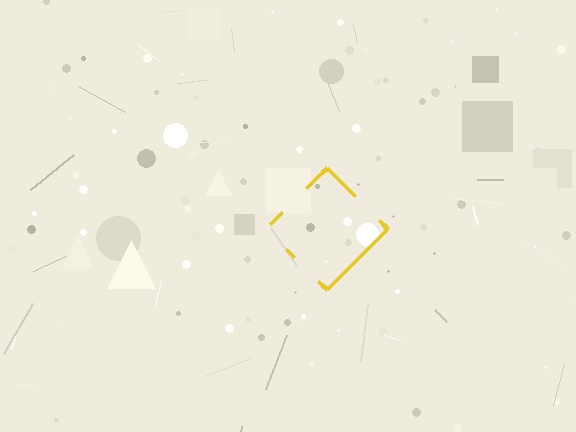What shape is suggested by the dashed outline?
The dashed outline suggests a diamond.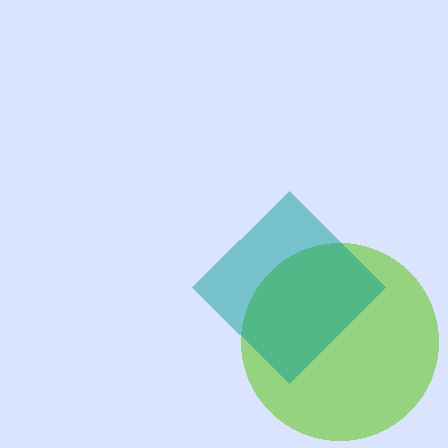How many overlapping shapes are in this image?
There are 2 overlapping shapes in the image.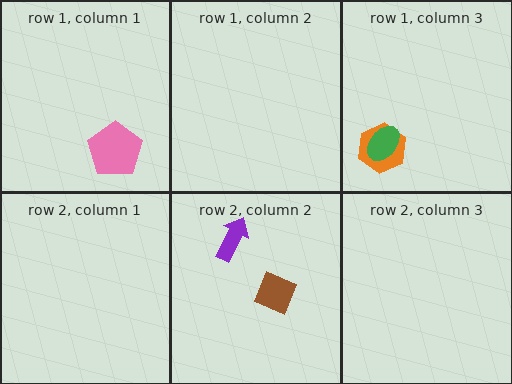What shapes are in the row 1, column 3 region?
The orange hexagon, the green ellipse.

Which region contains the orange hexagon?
The row 1, column 3 region.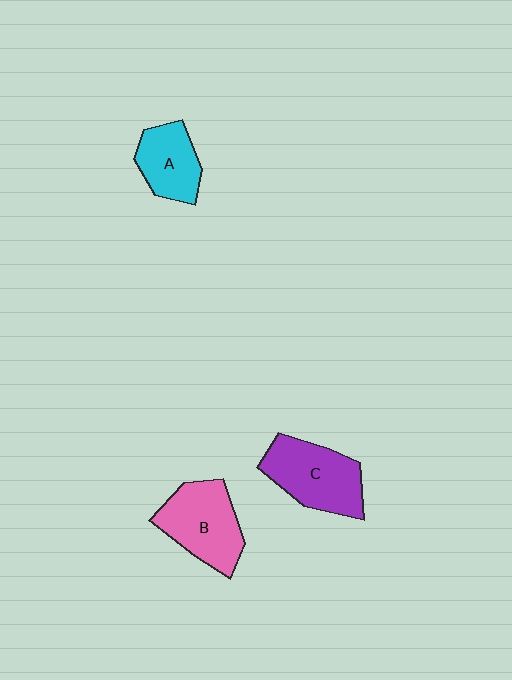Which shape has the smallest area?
Shape A (cyan).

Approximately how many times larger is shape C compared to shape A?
Approximately 1.4 times.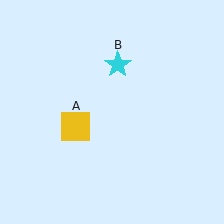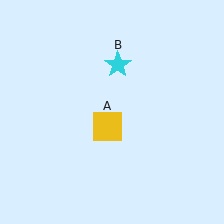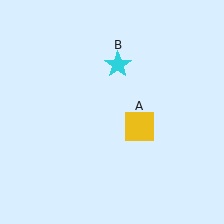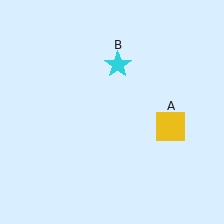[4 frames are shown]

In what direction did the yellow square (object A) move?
The yellow square (object A) moved right.